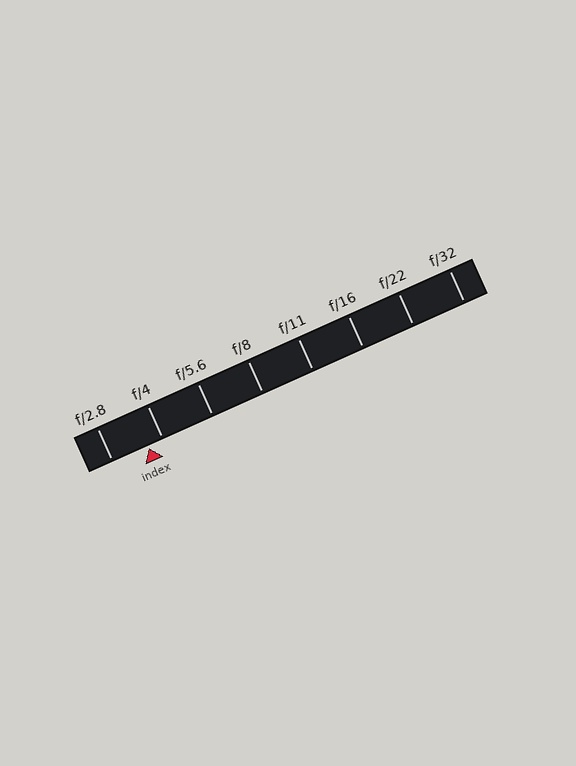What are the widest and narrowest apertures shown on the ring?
The widest aperture shown is f/2.8 and the narrowest is f/32.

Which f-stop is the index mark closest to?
The index mark is closest to f/4.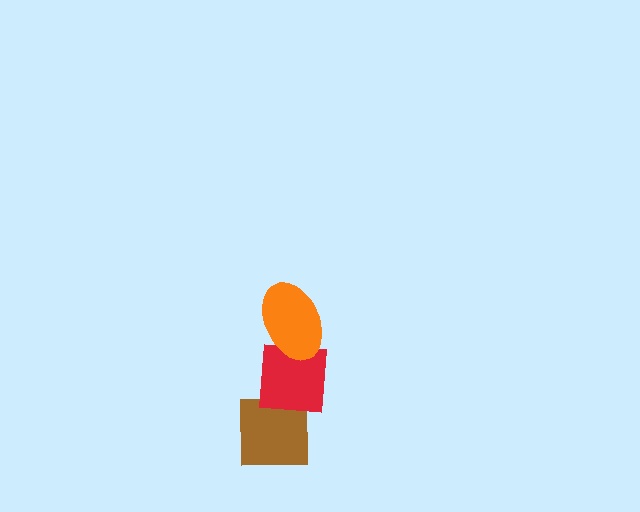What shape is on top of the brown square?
The red square is on top of the brown square.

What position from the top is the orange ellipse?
The orange ellipse is 1st from the top.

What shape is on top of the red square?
The orange ellipse is on top of the red square.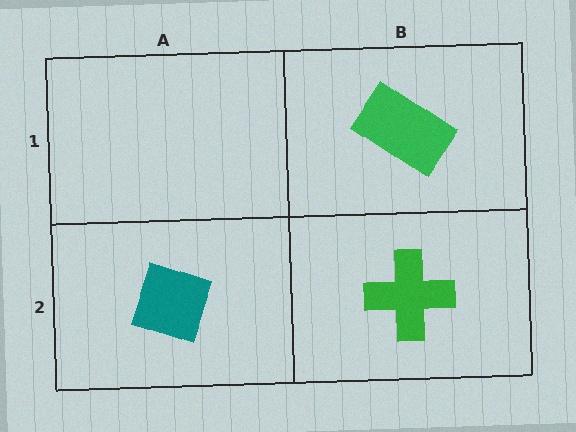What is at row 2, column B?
A green cross.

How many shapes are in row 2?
2 shapes.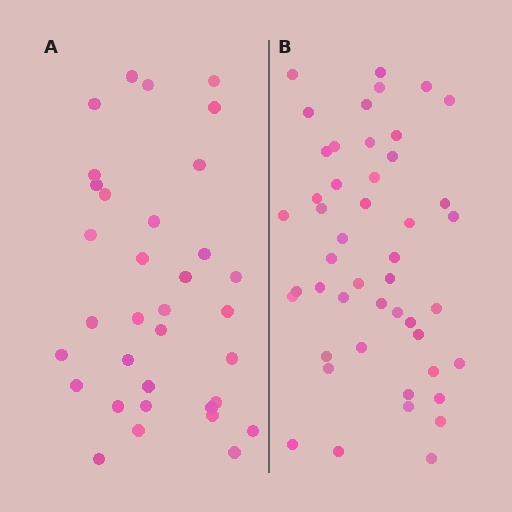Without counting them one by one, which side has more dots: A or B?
Region B (the right region) has more dots.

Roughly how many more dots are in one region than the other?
Region B has approximately 15 more dots than region A.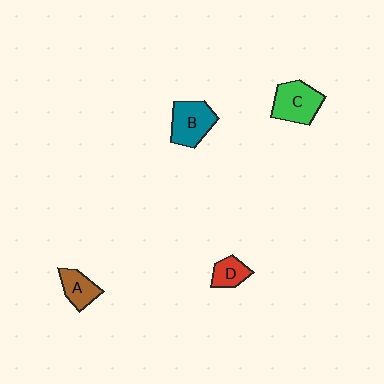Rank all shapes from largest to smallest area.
From largest to smallest: C (green), B (teal), A (brown), D (red).